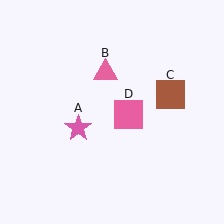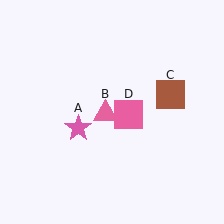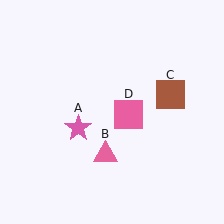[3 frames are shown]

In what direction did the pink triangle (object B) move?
The pink triangle (object B) moved down.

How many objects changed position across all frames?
1 object changed position: pink triangle (object B).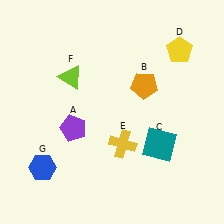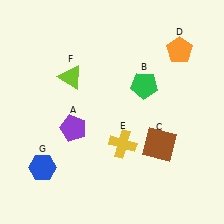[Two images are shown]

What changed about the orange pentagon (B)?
In Image 1, B is orange. In Image 2, it changed to green.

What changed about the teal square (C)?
In Image 1, C is teal. In Image 2, it changed to brown.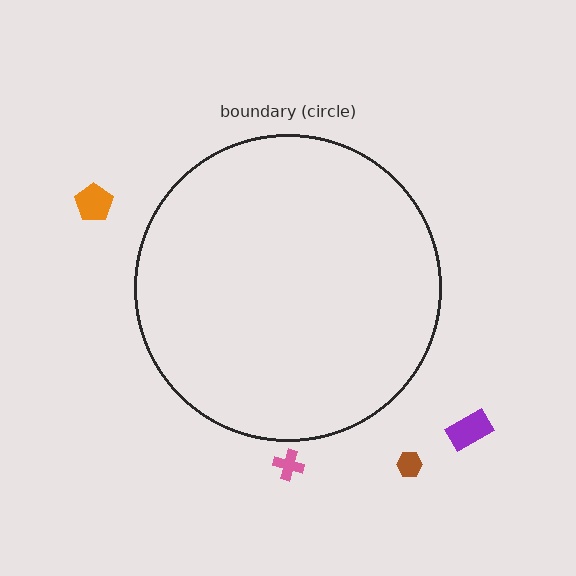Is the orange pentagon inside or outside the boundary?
Outside.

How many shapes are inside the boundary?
0 inside, 4 outside.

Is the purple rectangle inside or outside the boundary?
Outside.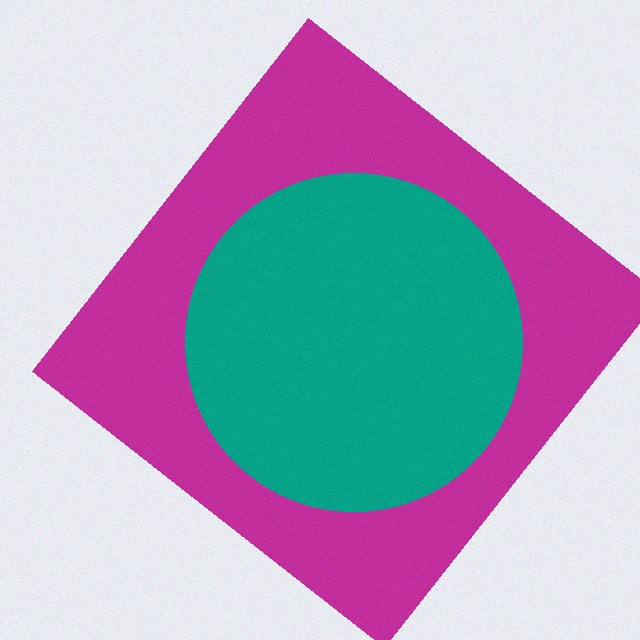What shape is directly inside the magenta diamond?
The teal circle.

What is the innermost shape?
The teal circle.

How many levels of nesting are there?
2.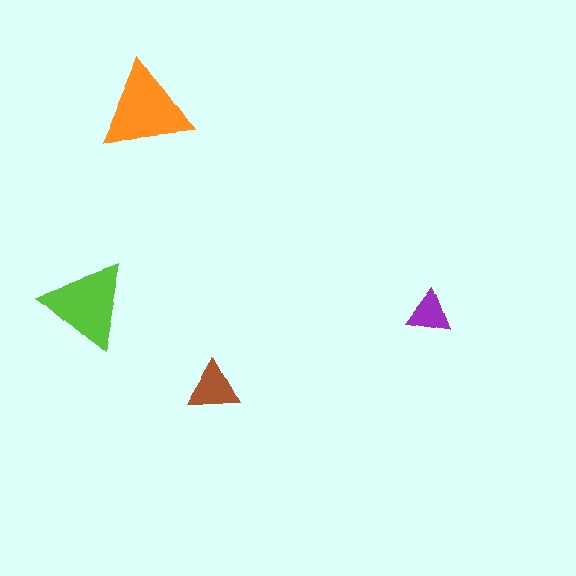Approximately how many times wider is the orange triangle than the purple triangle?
About 2 times wider.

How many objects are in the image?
There are 4 objects in the image.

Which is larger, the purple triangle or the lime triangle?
The lime one.